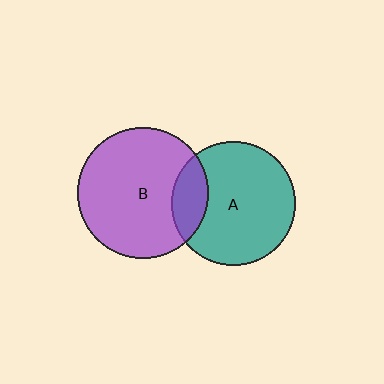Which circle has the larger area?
Circle B (purple).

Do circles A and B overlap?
Yes.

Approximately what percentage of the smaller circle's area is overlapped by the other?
Approximately 20%.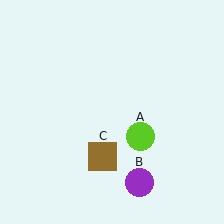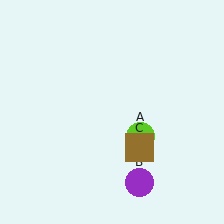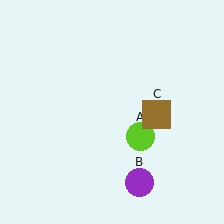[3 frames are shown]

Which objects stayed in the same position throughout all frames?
Lime circle (object A) and purple circle (object B) remained stationary.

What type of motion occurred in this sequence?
The brown square (object C) rotated counterclockwise around the center of the scene.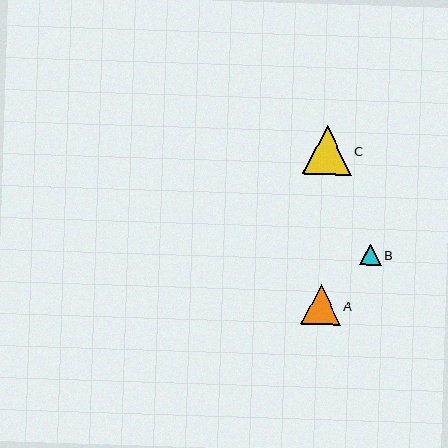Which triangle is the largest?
Triangle C is the largest with a size of approximately 49 pixels.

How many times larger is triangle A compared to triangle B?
Triangle A is approximately 1.9 times the size of triangle B.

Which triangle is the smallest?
Triangle B is the smallest with a size of approximately 21 pixels.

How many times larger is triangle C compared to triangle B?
Triangle C is approximately 2.3 times the size of triangle B.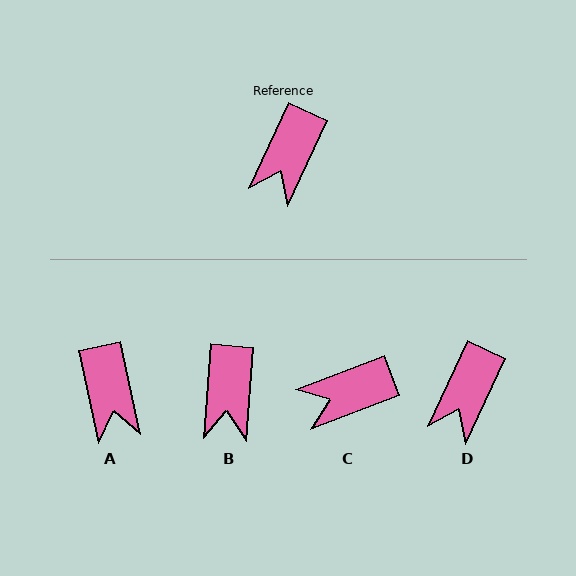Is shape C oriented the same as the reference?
No, it is off by about 44 degrees.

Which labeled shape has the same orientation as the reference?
D.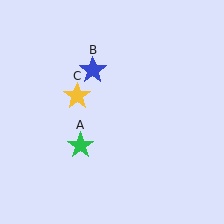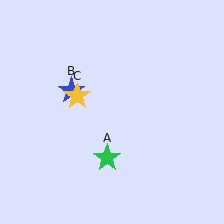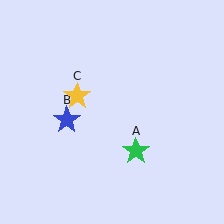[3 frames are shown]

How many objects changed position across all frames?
2 objects changed position: green star (object A), blue star (object B).